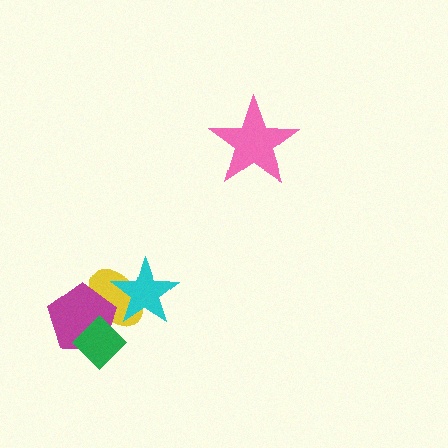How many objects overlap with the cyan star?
1 object overlaps with the cyan star.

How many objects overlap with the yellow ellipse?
3 objects overlap with the yellow ellipse.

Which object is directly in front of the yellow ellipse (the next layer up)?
The cyan star is directly in front of the yellow ellipse.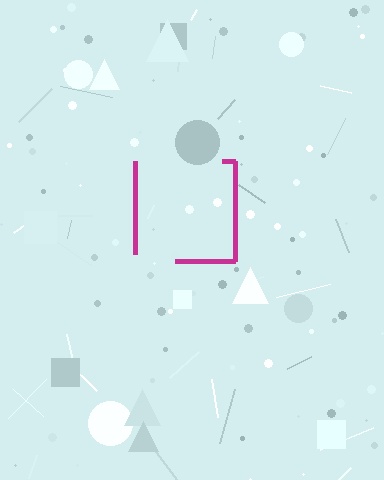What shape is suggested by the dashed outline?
The dashed outline suggests a square.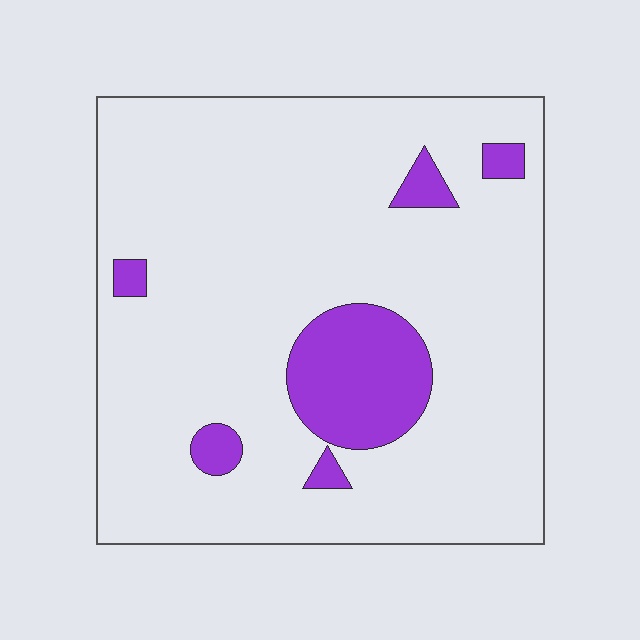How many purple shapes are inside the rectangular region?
6.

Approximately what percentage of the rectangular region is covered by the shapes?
Approximately 15%.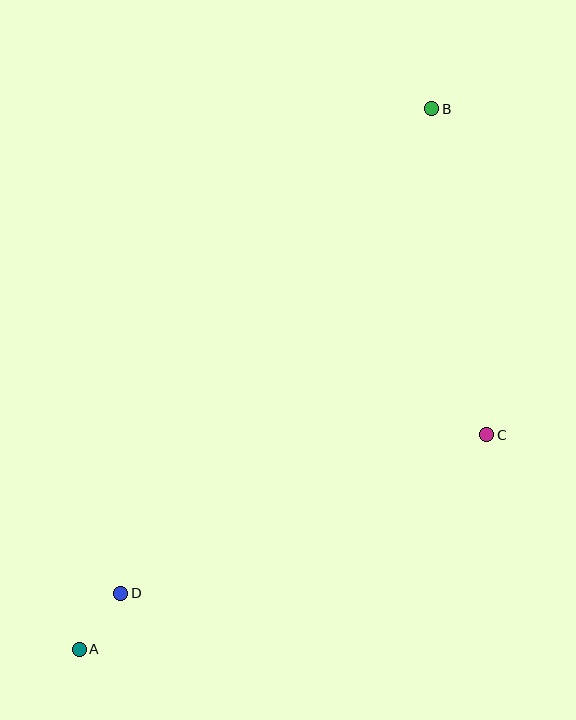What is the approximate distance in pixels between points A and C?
The distance between A and C is approximately 460 pixels.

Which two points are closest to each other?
Points A and D are closest to each other.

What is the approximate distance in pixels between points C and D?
The distance between C and D is approximately 399 pixels.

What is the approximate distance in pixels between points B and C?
The distance between B and C is approximately 330 pixels.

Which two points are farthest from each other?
Points A and B are farthest from each other.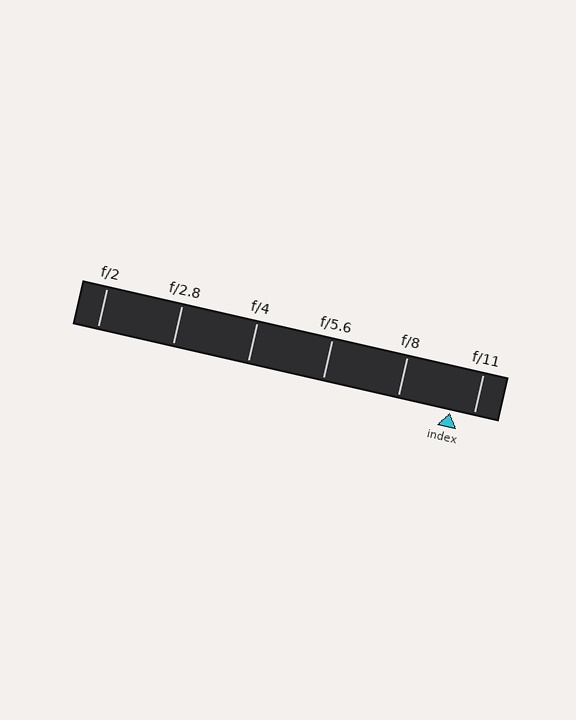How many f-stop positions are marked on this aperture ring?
There are 6 f-stop positions marked.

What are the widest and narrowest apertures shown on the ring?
The widest aperture shown is f/2 and the narrowest is f/11.